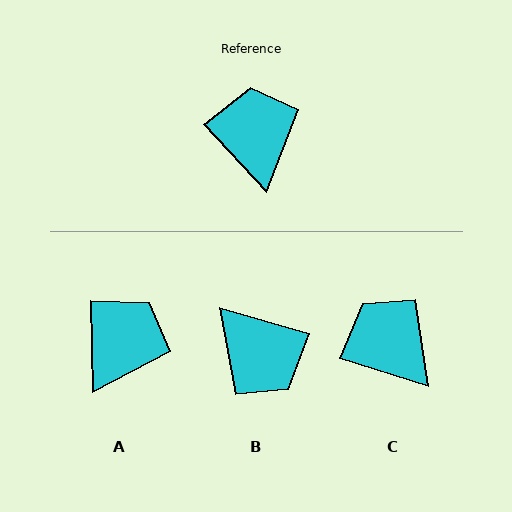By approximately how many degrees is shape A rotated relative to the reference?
Approximately 41 degrees clockwise.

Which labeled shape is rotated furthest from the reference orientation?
B, about 149 degrees away.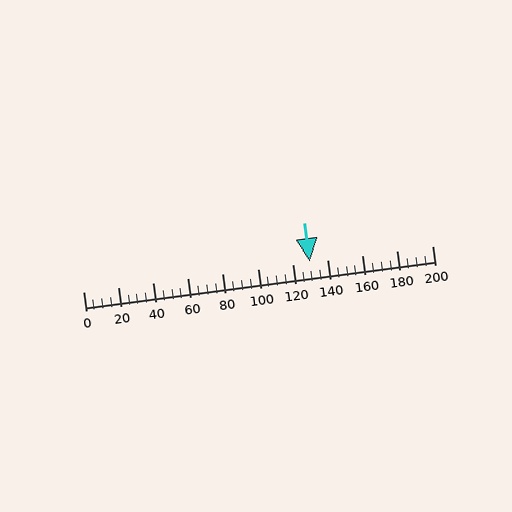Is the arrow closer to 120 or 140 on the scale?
The arrow is closer to 140.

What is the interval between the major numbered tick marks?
The major tick marks are spaced 20 units apart.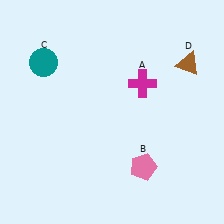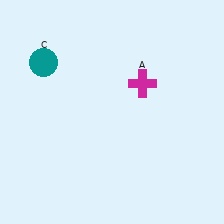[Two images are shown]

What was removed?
The brown triangle (D), the pink pentagon (B) were removed in Image 2.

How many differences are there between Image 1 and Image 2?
There are 2 differences between the two images.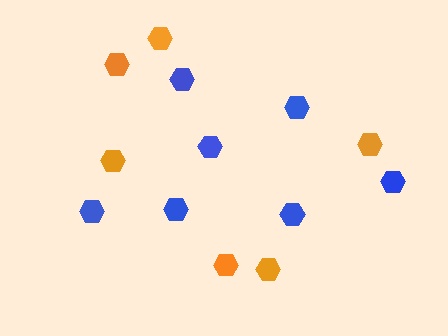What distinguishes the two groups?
There are 2 groups: one group of blue hexagons (7) and one group of orange hexagons (6).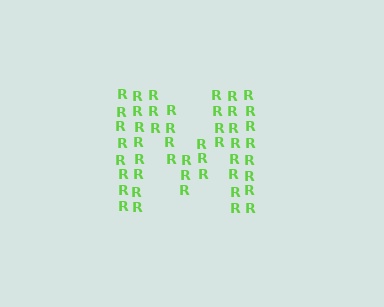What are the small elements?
The small elements are letter R's.